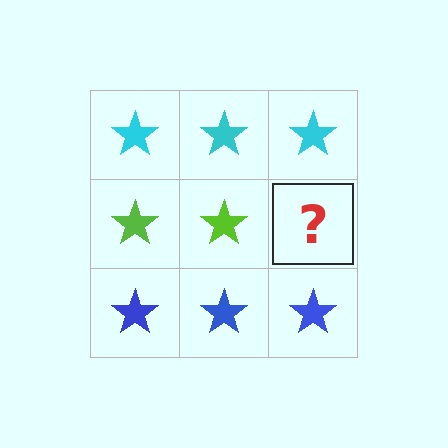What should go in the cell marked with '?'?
The missing cell should contain a lime star.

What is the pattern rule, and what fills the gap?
The rule is that each row has a consistent color. The gap should be filled with a lime star.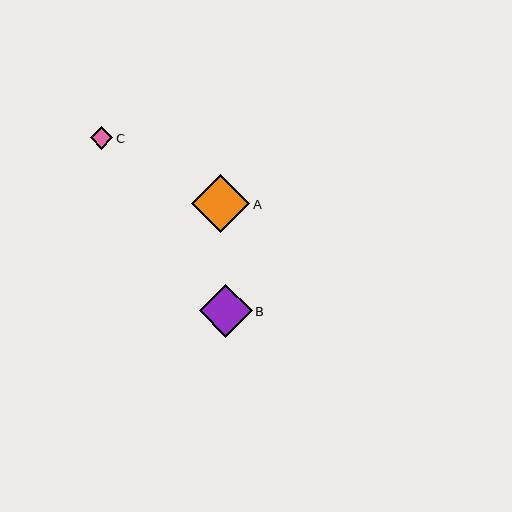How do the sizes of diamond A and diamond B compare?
Diamond A and diamond B are approximately the same size.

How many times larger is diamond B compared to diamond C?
Diamond B is approximately 2.4 times the size of diamond C.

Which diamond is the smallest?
Diamond C is the smallest with a size of approximately 23 pixels.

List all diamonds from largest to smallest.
From largest to smallest: A, B, C.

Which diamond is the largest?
Diamond A is the largest with a size of approximately 58 pixels.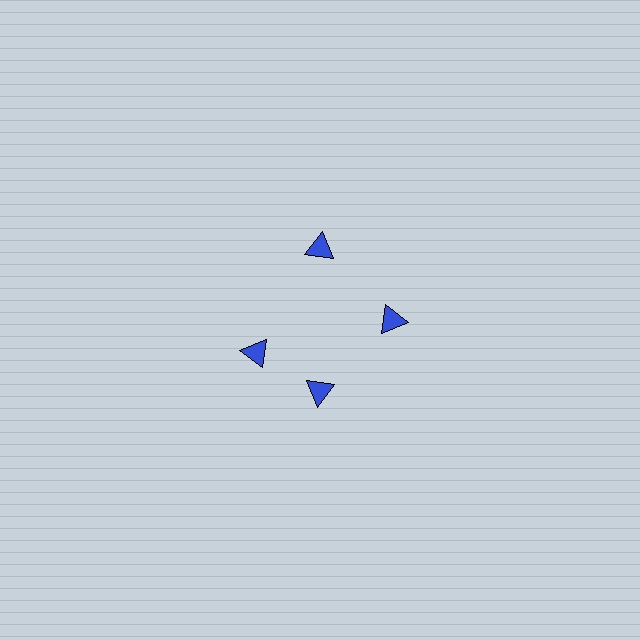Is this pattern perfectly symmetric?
No. The 4 blue triangles are arranged in a ring, but one element near the 9 o'clock position is rotated out of alignment along the ring, breaking the 4-fold rotational symmetry.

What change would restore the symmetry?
The symmetry would be restored by rotating it back into even spacing with its neighbors so that all 4 triangles sit at equal angles and equal distance from the center.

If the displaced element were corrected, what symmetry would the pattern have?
It would have 4-fold rotational symmetry — the pattern would map onto itself every 90 degrees.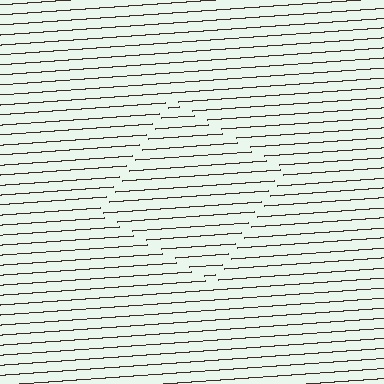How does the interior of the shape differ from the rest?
The interior of the shape contains the same grating, shifted by half a period — the contour is defined by the phase discontinuity where line-ends from the inner and outer gratings abut.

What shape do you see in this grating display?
An illusory square. The interior of the shape contains the same grating, shifted by half a period — the contour is defined by the phase discontinuity where line-ends from the inner and outer gratings abut.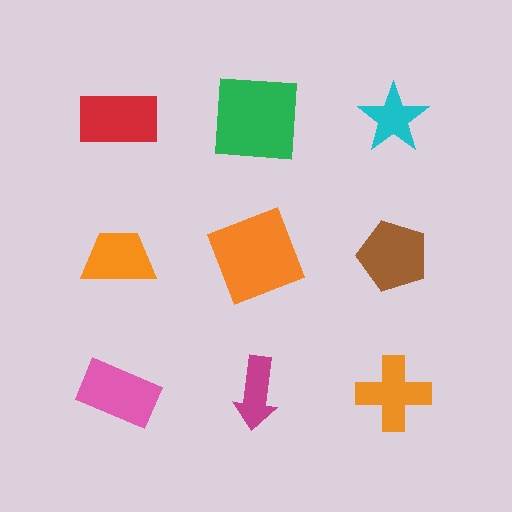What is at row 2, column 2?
An orange square.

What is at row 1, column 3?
A cyan star.